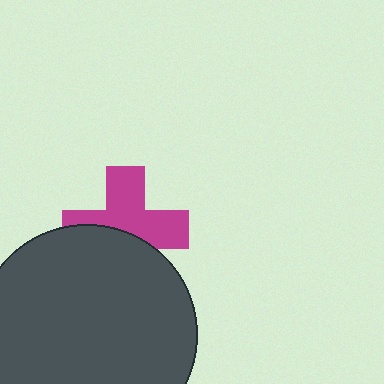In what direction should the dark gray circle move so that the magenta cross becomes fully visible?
The dark gray circle should move down. That is the shortest direction to clear the overlap and leave the magenta cross fully visible.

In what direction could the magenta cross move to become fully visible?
The magenta cross could move up. That would shift it out from behind the dark gray circle entirely.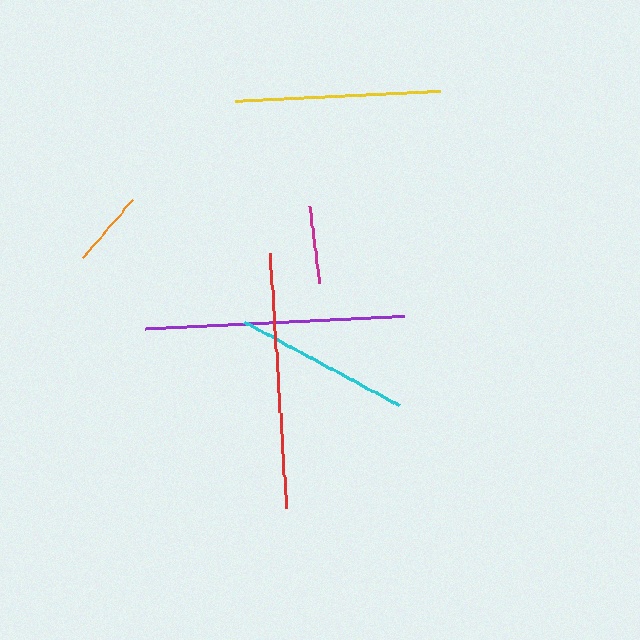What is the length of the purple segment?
The purple segment is approximately 259 pixels long.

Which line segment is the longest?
The purple line is the longest at approximately 259 pixels.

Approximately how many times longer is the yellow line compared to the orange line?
The yellow line is approximately 2.7 times the length of the orange line.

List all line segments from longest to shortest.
From longest to shortest: purple, red, yellow, cyan, orange, magenta.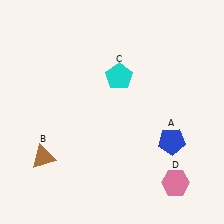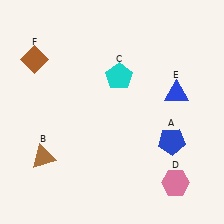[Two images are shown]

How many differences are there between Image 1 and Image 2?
There are 2 differences between the two images.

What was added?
A blue triangle (E), a brown diamond (F) were added in Image 2.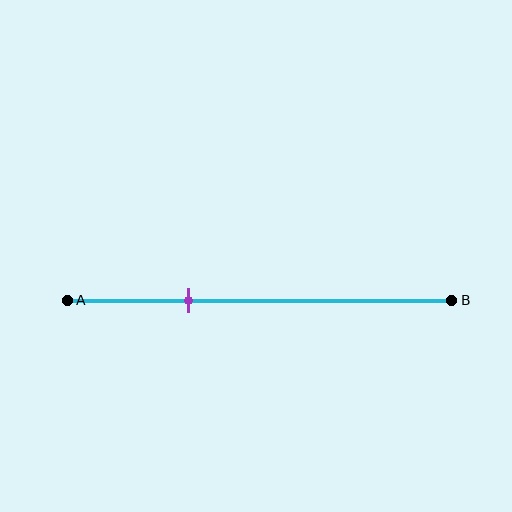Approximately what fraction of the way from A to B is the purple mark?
The purple mark is approximately 30% of the way from A to B.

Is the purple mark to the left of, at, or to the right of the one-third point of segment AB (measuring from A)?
The purple mark is approximately at the one-third point of segment AB.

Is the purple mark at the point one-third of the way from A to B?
Yes, the mark is approximately at the one-third point.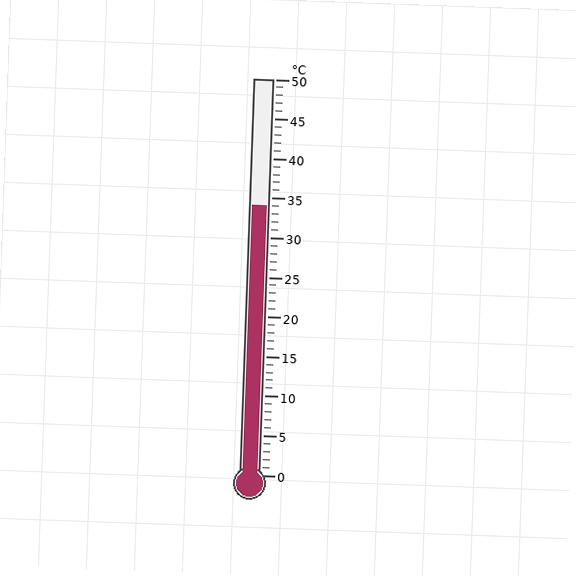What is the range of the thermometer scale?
The thermometer scale ranges from 0°C to 50°C.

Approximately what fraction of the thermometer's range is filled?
The thermometer is filled to approximately 70% of its range.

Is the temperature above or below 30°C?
The temperature is above 30°C.